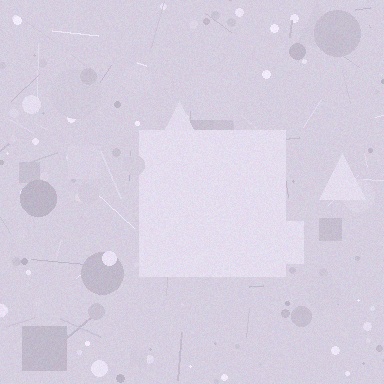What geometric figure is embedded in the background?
A square is embedded in the background.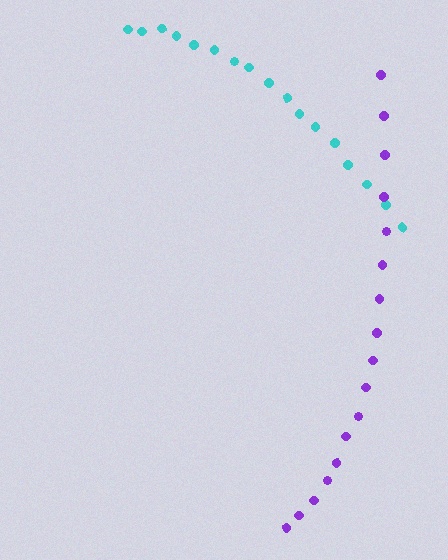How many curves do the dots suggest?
There are 2 distinct paths.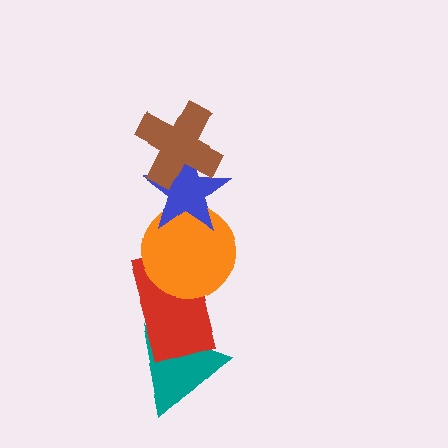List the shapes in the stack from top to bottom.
From top to bottom: the brown cross, the blue star, the orange circle, the red rectangle, the teal triangle.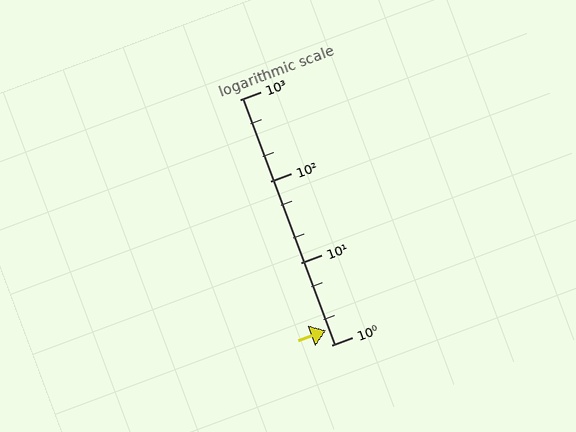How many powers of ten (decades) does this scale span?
The scale spans 3 decades, from 1 to 1000.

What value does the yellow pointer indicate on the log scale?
The pointer indicates approximately 1.5.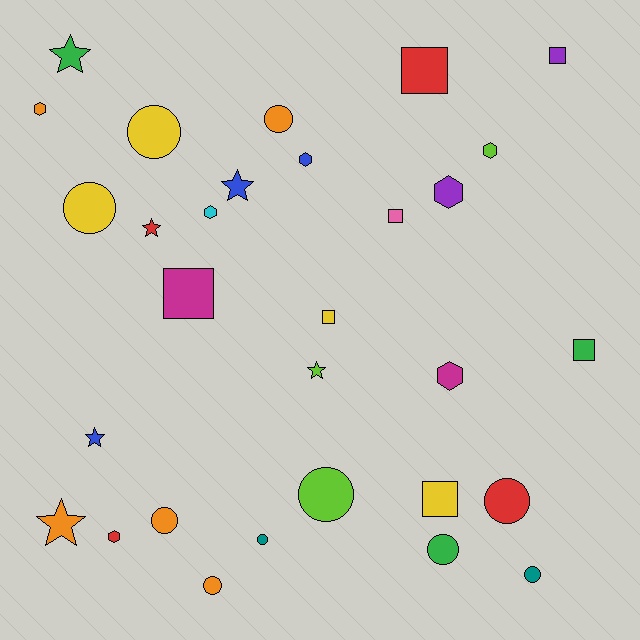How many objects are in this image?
There are 30 objects.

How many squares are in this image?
There are 7 squares.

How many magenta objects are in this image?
There are 2 magenta objects.